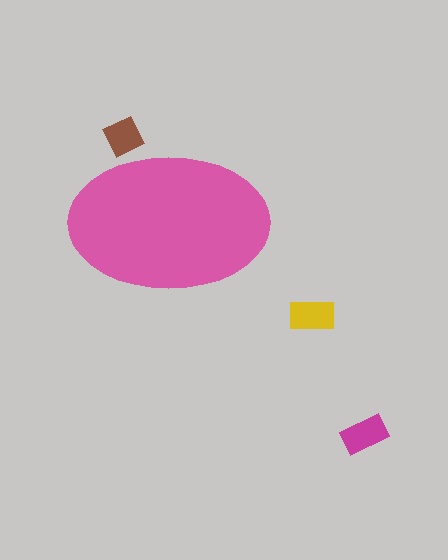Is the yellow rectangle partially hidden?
No, the yellow rectangle is fully visible.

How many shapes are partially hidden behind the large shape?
1 shape is partially hidden.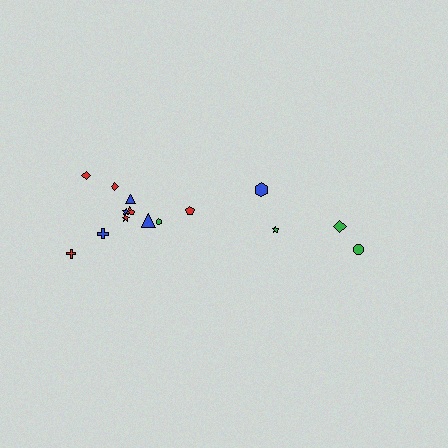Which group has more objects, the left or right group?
The left group.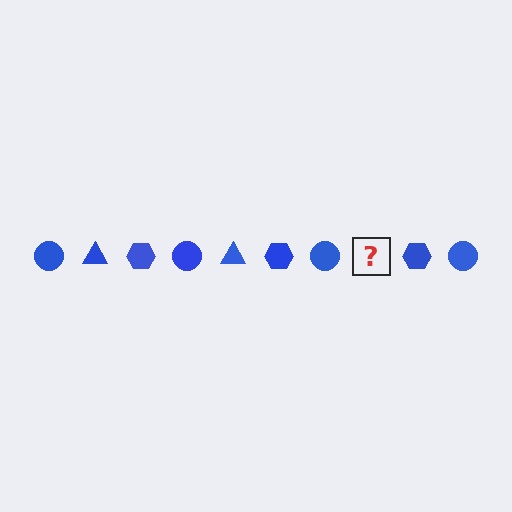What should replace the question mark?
The question mark should be replaced with a blue triangle.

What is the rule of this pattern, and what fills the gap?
The rule is that the pattern cycles through circle, triangle, hexagon shapes in blue. The gap should be filled with a blue triangle.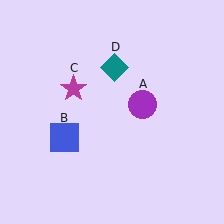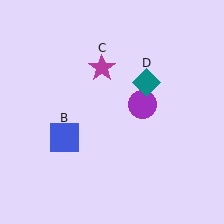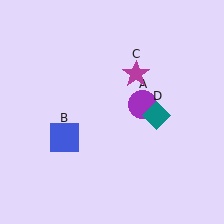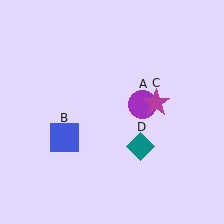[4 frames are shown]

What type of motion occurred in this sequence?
The magenta star (object C), teal diamond (object D) rotated clockwise around the center of the scene.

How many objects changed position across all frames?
2 objects changed position: magenta star (object C), teal diamond (object D).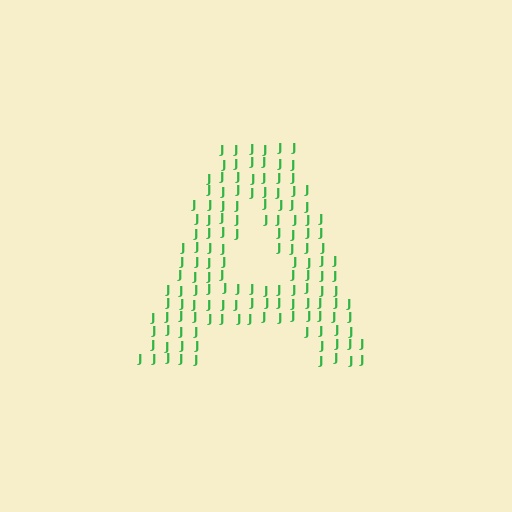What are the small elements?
The small elements are letter J's.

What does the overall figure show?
The overall figure shows the letter A.